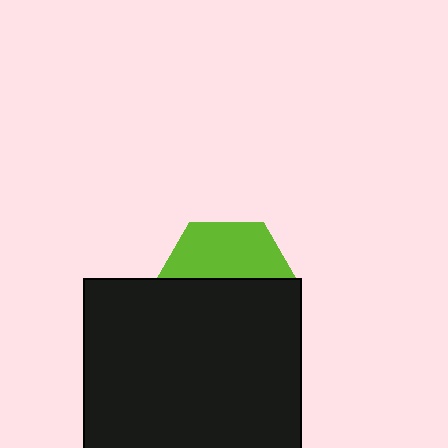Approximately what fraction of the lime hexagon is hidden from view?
Roughly 59% of the lime hexagon is hidden behind the black square.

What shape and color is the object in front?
The object in front is a black square.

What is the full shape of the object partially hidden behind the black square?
The partially hidden object is a lime hexagon.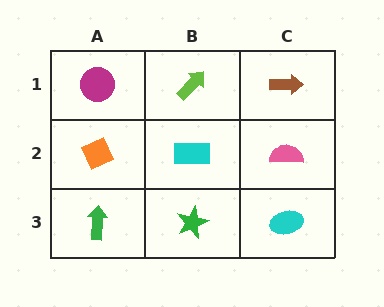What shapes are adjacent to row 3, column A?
An orange diamond (row 2, column A), a green star (row 3, column B).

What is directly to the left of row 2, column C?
A cyan rectangle.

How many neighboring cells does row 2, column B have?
4.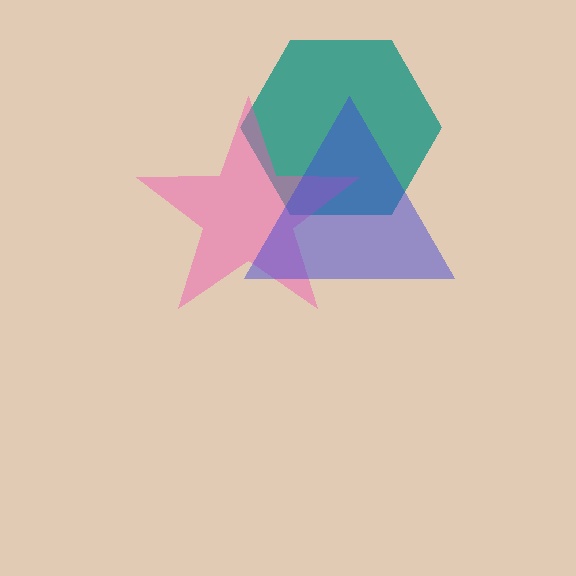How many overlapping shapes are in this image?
There are 3 overlapping shapes in the image.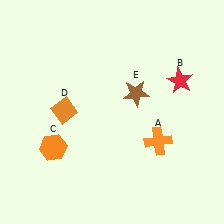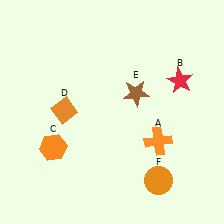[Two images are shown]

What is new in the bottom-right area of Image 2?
An orange circle (F) was added in the bottom-right area of Image 2.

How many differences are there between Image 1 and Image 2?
There is 1 difference between the two images.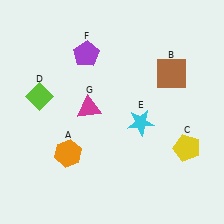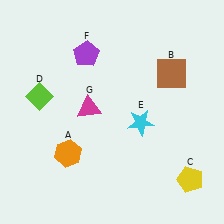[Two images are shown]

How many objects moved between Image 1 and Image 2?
1 object moved between the two images.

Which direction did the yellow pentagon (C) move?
The yellow pentagon (C) moved down.